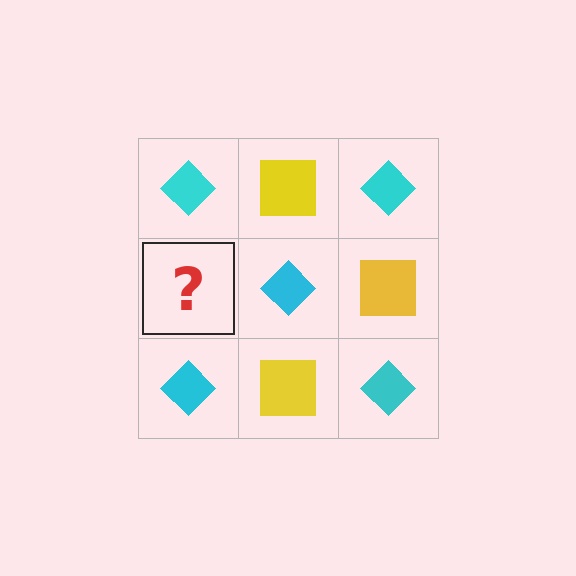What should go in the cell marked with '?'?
The missing cell should contain a yellow square.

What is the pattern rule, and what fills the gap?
The rule is that it alternates cyan diamond and yellow square in a checkerboard pattern. The gap should be filled with a yellow square.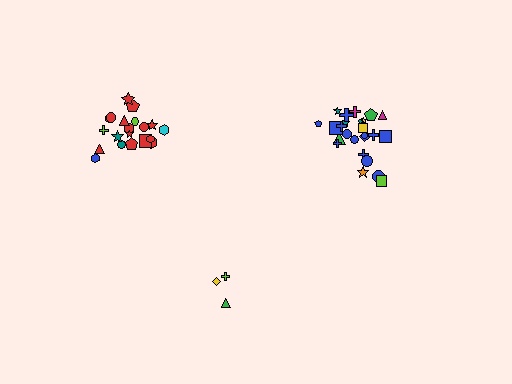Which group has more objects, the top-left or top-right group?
The top-right group.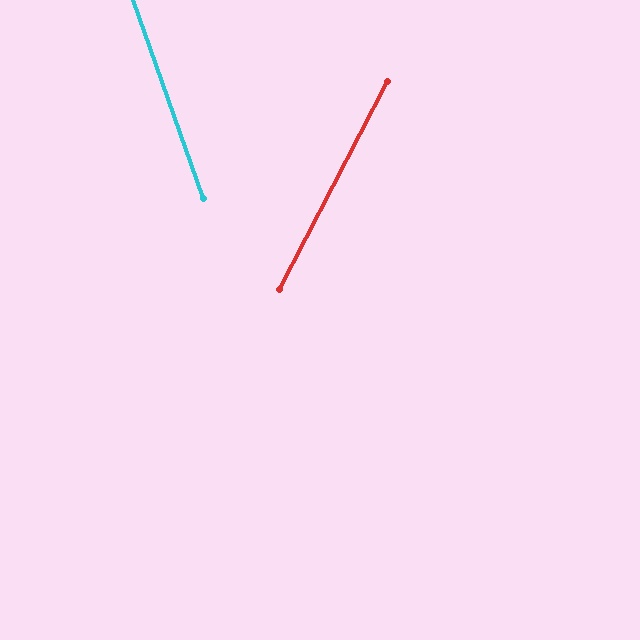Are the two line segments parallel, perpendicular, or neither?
Neither parallel nor perpendicular — they differ by about 47°.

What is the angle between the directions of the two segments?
Approximately 47 degrees.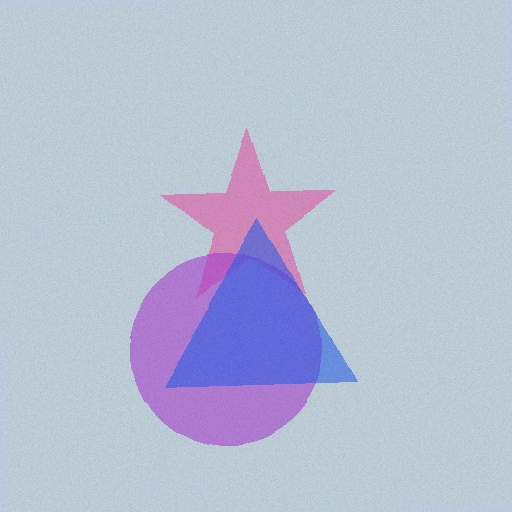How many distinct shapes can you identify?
There are 3 distinct shapes: a pink star, a purple circle, a blue triangle.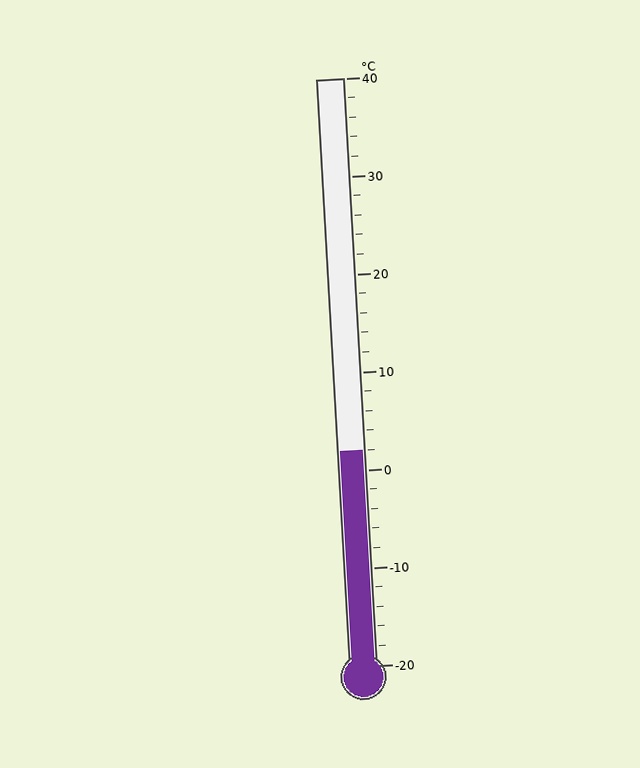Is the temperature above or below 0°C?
The temperature is above 0°C.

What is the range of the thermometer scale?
The thermometer scale ranges from -20°C to 40°C.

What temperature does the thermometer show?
The thermometer shows approximately 2°C.